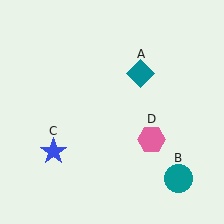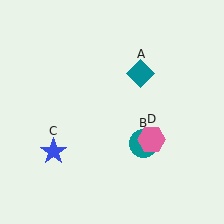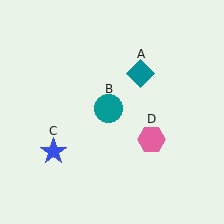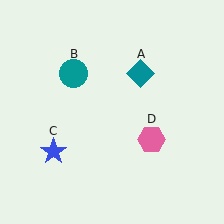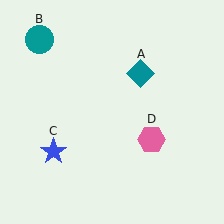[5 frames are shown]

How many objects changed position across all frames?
1 object changed position: teal circle (object B).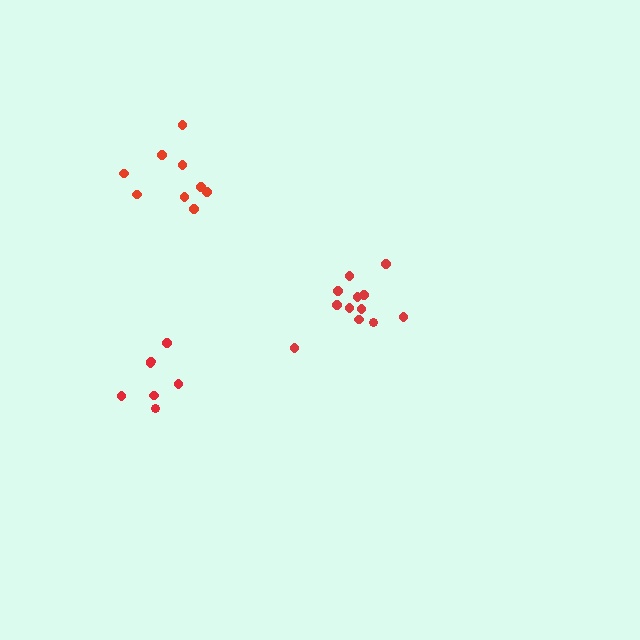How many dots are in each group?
Group 1: 12 dots, Group 2: 7 dots, Group 3: 9 dots (28 total).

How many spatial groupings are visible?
There are 3 spatial groupings.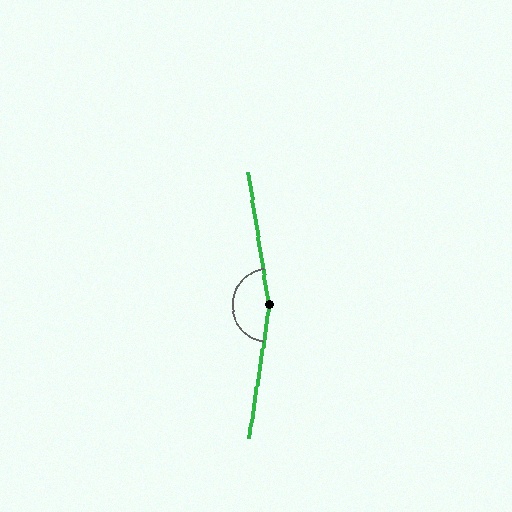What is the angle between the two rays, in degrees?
Approximately 162 degrees.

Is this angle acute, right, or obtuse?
It is obtuse.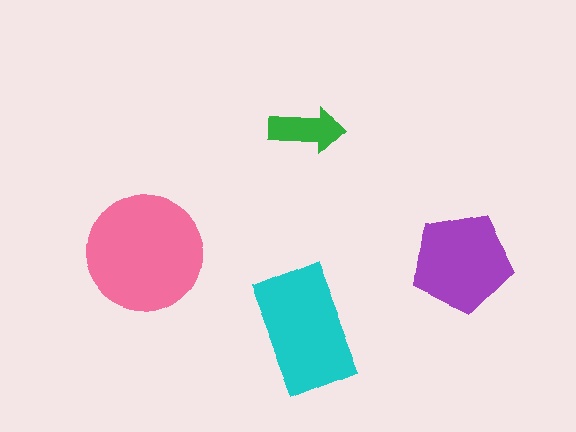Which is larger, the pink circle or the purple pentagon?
The pink circle.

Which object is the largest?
The pink circle.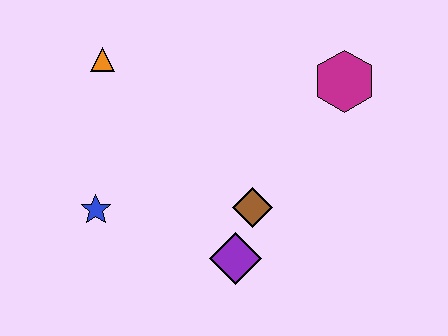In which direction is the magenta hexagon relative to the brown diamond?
The magenta hexagon is above the brown diamond.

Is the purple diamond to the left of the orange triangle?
No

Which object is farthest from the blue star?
The magenta hexagon is farthest from the blue star.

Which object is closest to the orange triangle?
The blue star is closest to the orange triangle.